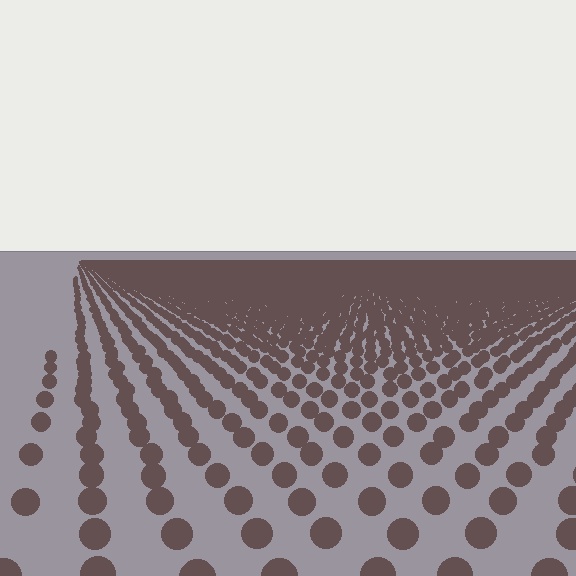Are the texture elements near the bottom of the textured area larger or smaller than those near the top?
Larger. Near the bottom, elements are closer to the viewer and appear at a bigger on-screen size.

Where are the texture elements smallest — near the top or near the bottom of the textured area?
Near the top.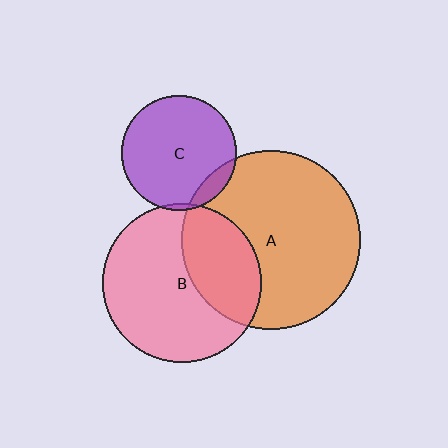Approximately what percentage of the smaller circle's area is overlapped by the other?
Approximately 5%.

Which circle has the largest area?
Circle A (orange).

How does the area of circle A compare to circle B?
Approximately 1.3 times.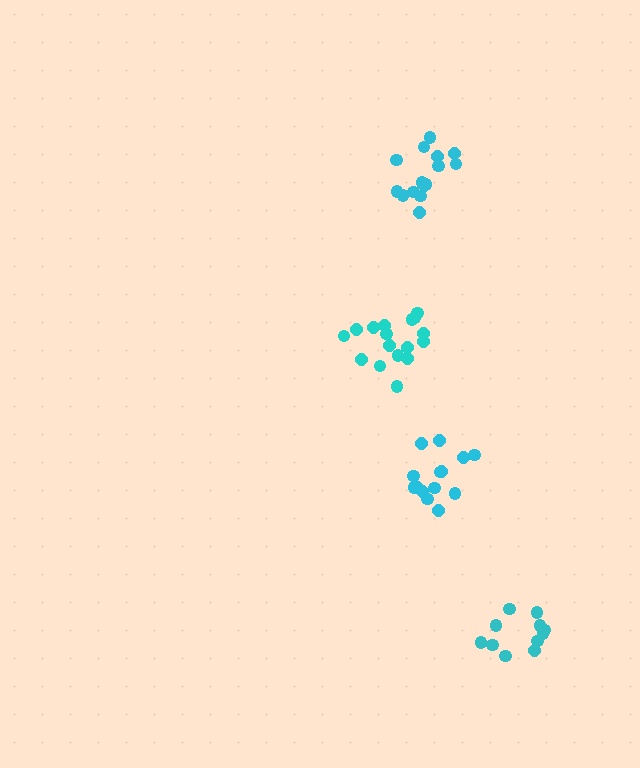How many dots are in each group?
Group 1: 11 dots, Group 2: 15 dots, Group 3: 15 dots, Group 4: 17 dots (58 total).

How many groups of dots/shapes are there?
There are 4 groups.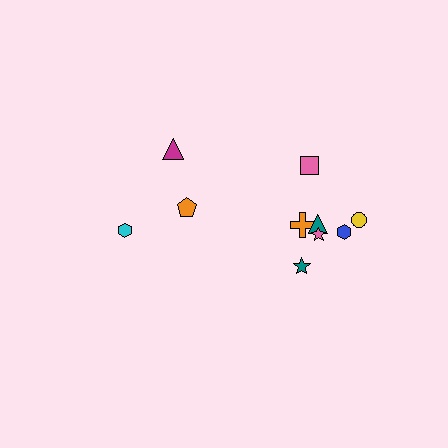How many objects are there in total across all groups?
There are 10 objects.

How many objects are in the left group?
There are 3 objects.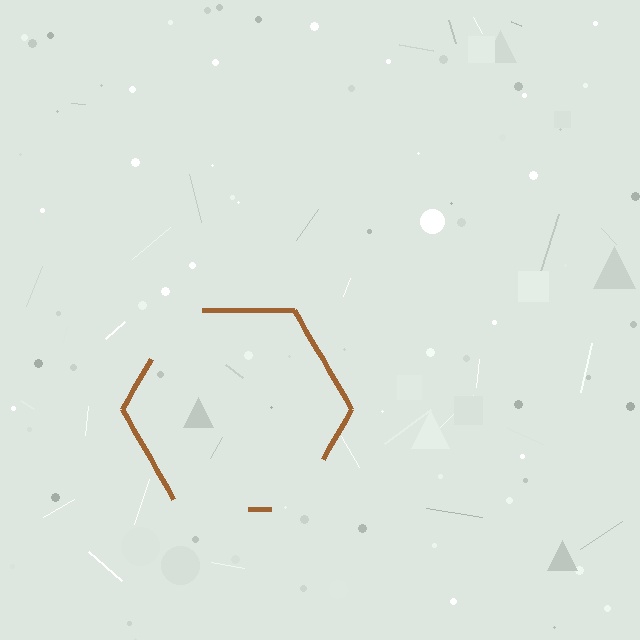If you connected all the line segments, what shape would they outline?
They would outline a hexagon.